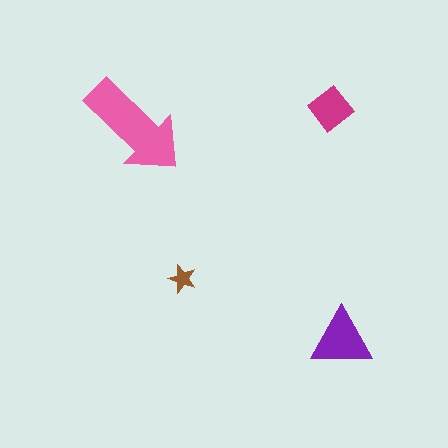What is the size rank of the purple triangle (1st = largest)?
2nd.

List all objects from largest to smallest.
The pink arrow, the purple triangle, the magenta diamond, the brown star.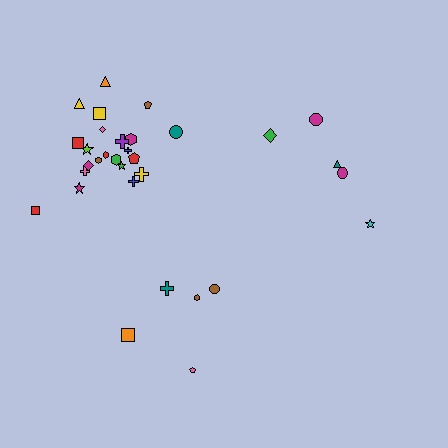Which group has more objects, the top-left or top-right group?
The top-left group.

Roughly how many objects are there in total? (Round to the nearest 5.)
Roughly 30 objects in total.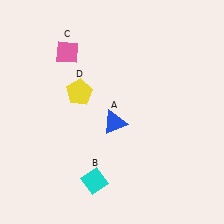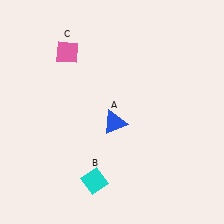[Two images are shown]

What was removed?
The yellow pentagon (D) was removed in Image 2.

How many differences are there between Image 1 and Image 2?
There is 1 difference between the two images.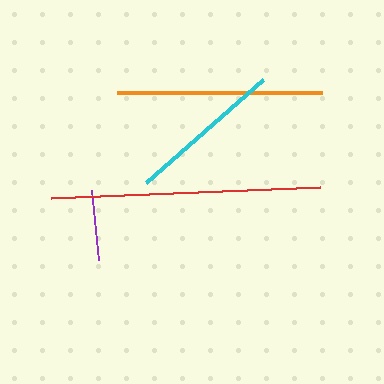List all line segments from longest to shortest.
From longest to shortest: red, orange, cyan, purple.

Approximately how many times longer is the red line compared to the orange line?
The red line is approximately 1.3 times the length of the orange line.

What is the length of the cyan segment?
The cyan segment is approximately 156 pixels long.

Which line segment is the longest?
The red line is the longest at approximately 269 pixels.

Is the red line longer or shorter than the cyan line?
The red line is longer than the cyan line.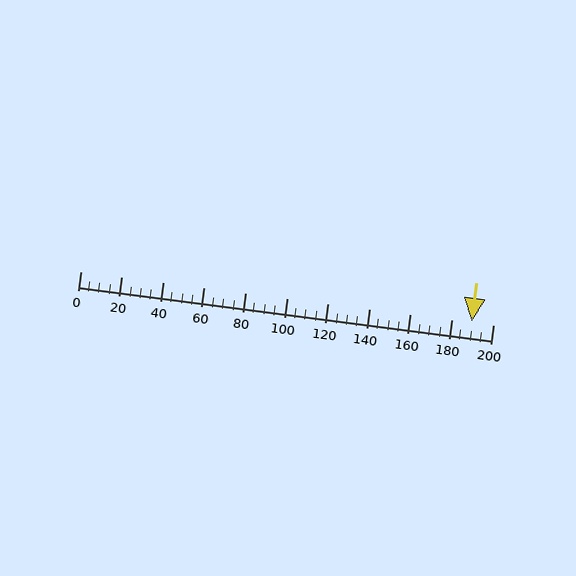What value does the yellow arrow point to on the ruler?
The yellow arrow points to approximately 190.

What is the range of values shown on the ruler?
The ruler shows values from 0 to 200.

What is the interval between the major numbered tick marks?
The major tick marks are spaced 20 units apart.